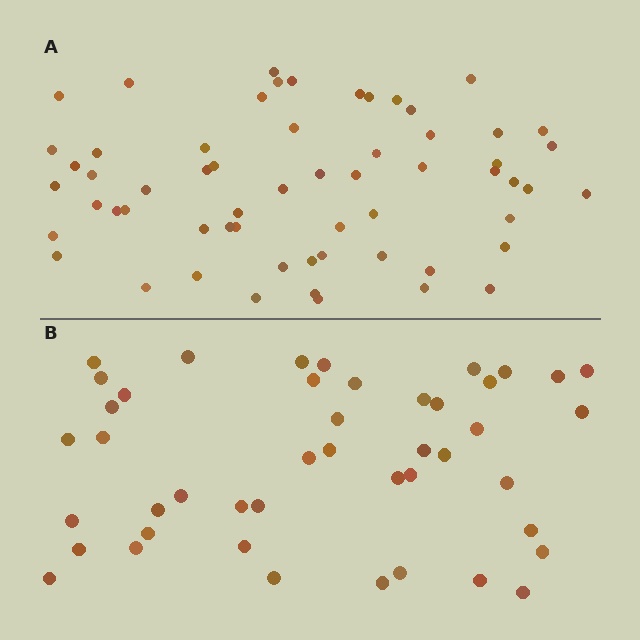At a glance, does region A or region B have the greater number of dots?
Region A (the top region) has more dots.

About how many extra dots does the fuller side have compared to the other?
Region A has approximately 15 more dots than region B.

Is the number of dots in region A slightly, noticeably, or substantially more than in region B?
Region A has noticeably more, but not dramatically so. The ratio is roughly 1.3 to 1.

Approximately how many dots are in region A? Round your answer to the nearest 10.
About 60 dots.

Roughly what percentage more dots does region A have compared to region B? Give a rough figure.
About 35% more.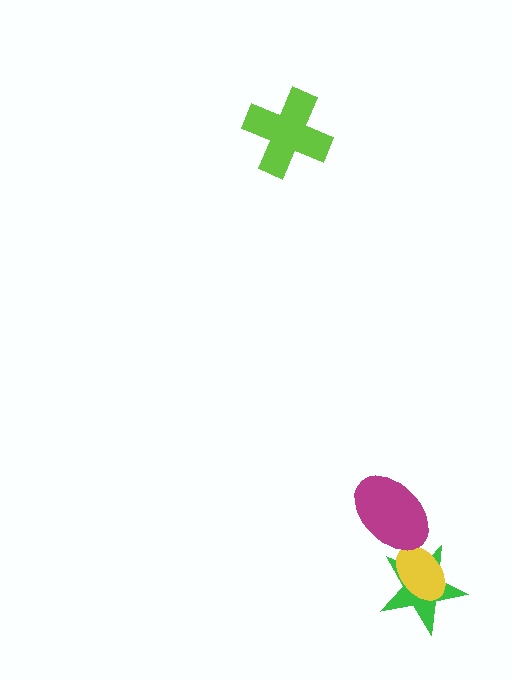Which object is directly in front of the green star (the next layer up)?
The yellow ellipse is directly in front of the green star.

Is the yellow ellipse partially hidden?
Yes, it is partially covered by another shape.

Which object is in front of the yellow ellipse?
The magenta ellipse is in front of the yellow ellipse.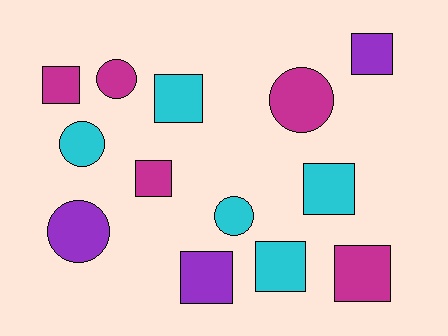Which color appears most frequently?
Cyan, with 5 objects.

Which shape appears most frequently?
Square, with 8 objects.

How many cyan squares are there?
There are 3 cyan squares.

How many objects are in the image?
There are 13 objects.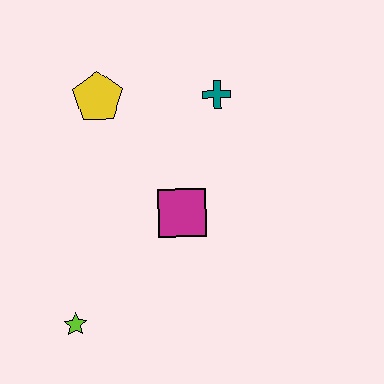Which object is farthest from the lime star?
The teal cross is farthest from the lime star.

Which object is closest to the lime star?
The magenta square is closest to the lime star.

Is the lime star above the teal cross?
No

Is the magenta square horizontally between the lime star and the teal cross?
Yes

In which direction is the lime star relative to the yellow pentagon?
The lime star is below the yellow pentagon.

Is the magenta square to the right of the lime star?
Yes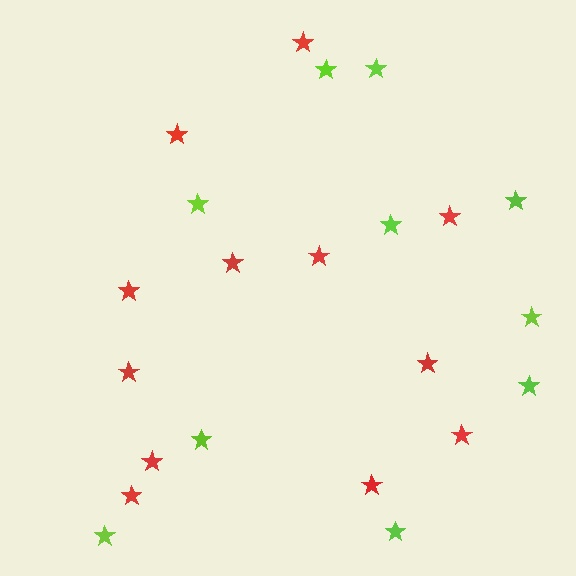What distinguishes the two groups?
There are 2 groups: one group of lime stars (10) and one group of red stars (12).